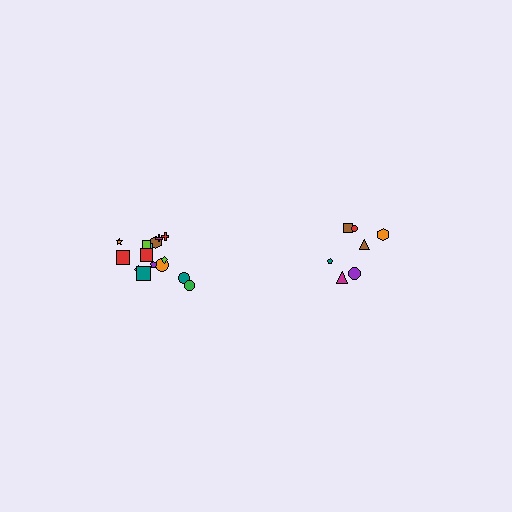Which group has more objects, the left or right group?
The left group.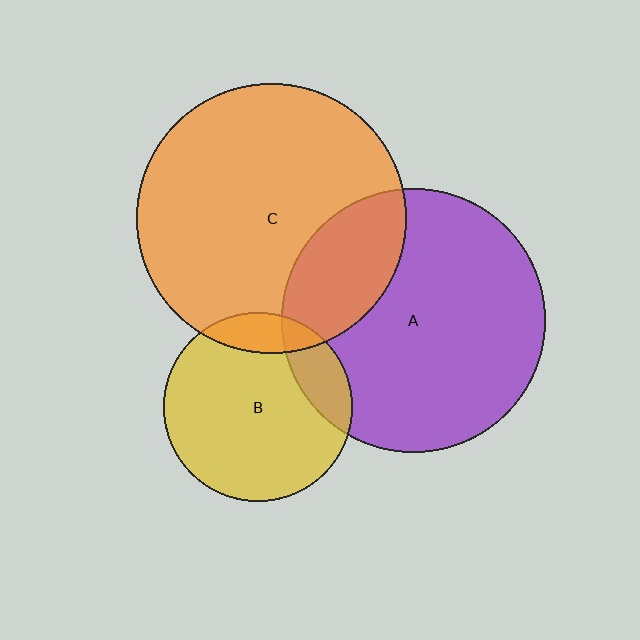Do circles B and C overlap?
Yes.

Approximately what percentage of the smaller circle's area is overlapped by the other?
Approximately 10%.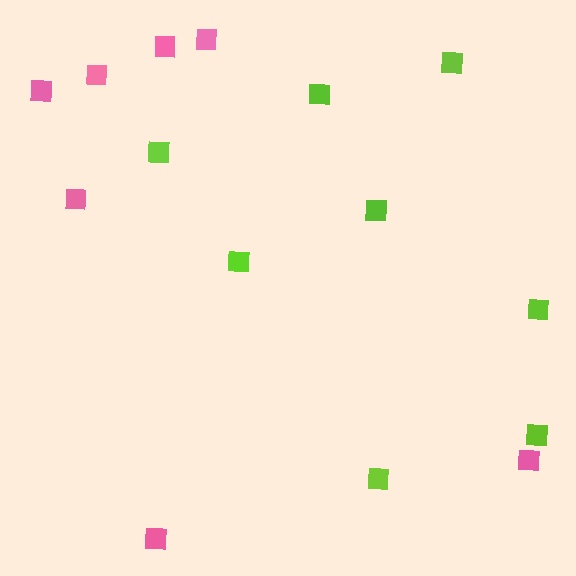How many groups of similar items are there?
There are 2 groups: one group of lime squares (8) and one group of pink squares (7).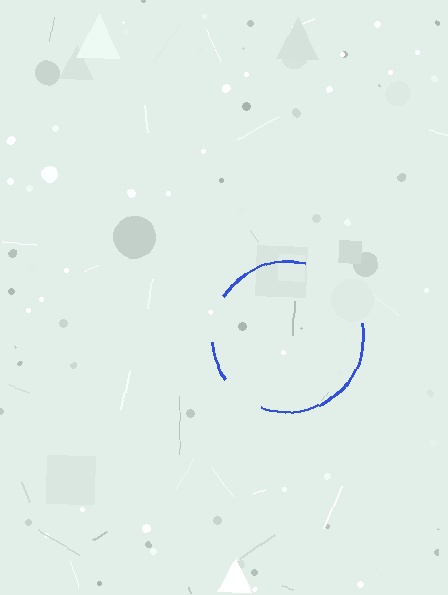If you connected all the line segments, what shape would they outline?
They would outline a circle.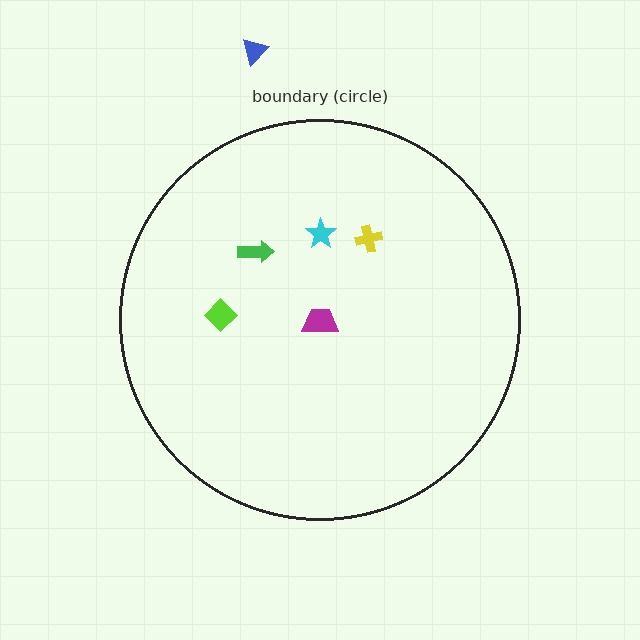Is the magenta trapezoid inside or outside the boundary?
Inside.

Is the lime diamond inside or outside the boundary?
Inside.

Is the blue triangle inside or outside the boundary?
Outside.